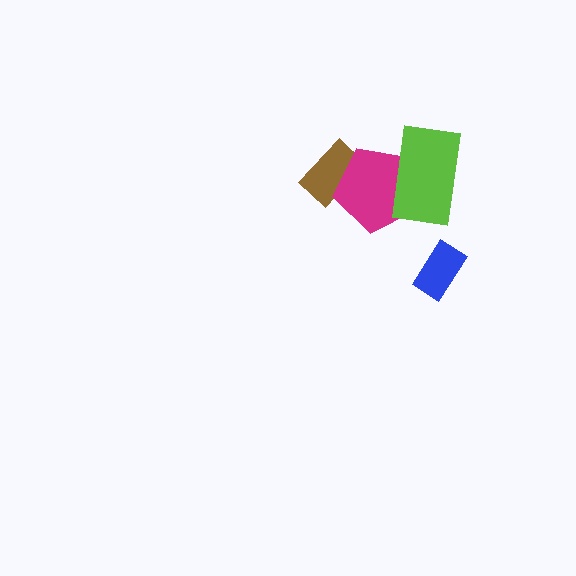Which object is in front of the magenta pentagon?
The lime rectangle is in front of the magenta pentagon.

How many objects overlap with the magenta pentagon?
2 objects overlap with the magenta pentagon.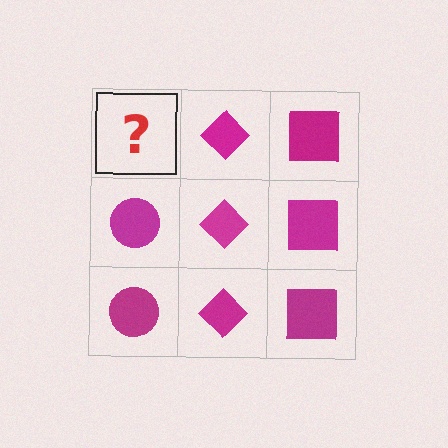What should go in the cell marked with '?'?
The missing cell should contain a magenta circle.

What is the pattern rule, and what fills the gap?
The rule is that each column has a consistent shape. The gap should be filled with a magenta circle.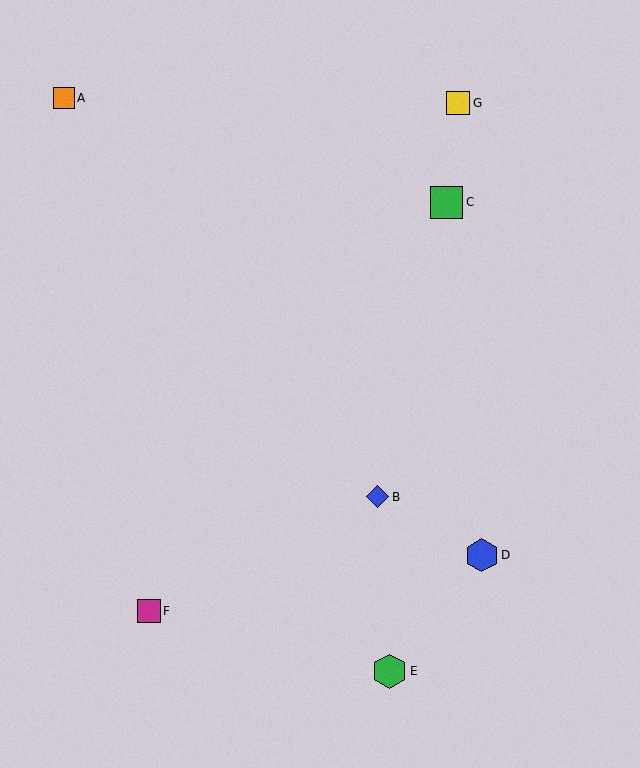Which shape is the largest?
The green hexagon (labeled E) is the largest.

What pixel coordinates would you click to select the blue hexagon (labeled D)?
Click at (482, 555) to select the blue hexagon D.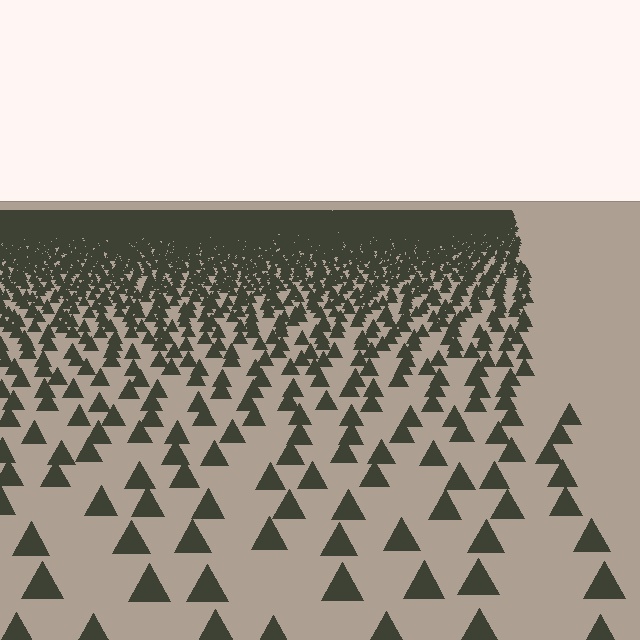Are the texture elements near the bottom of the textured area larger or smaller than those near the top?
Larger. Near the bottom, elements are closer to the viewer and appear at a bigger on-screen size.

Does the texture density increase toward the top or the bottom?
Density increases toward the top.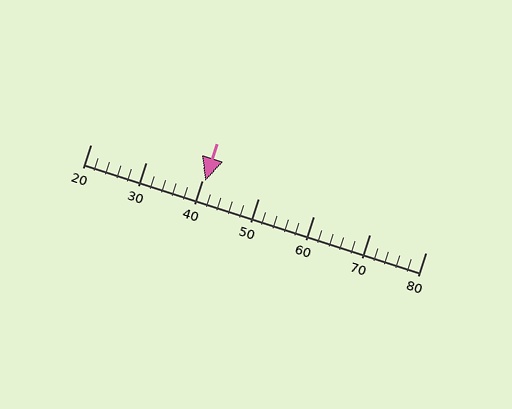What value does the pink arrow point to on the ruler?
The pink arrow points to approximately 41.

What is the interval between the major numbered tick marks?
The major tick marks are spaced 10 units apart.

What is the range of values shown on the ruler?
The ruler shows values from 20 to 80.